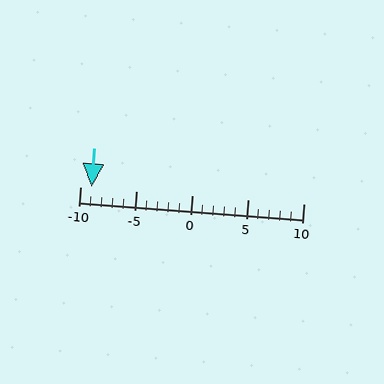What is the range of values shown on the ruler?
The ruler shows values from -10 to 10.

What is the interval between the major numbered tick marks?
The major tick marks are spaced 5 units apart.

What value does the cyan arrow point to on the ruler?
The cyan arrow points to approximately -9.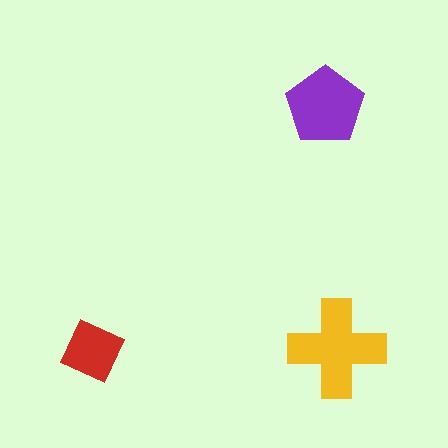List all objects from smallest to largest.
The red square, the purple pentagon, the yellow cross.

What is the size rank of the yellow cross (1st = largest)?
1st.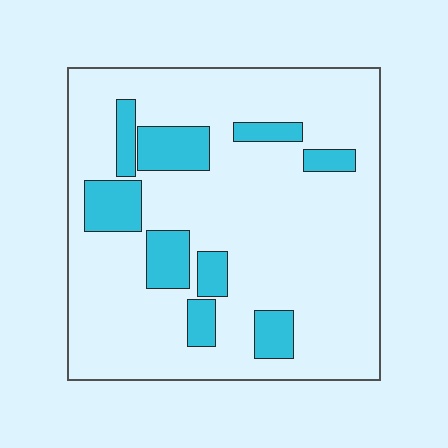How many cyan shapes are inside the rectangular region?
9.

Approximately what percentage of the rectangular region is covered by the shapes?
Approximately 20%.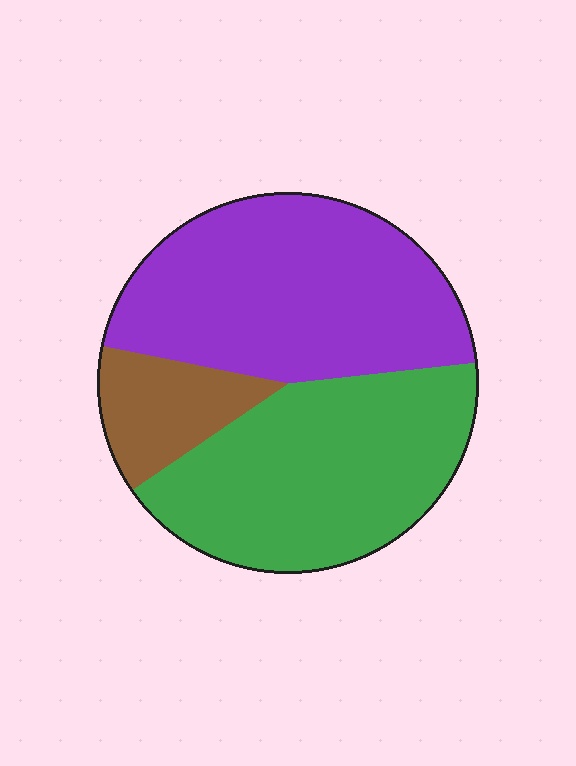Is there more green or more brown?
Green.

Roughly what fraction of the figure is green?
Green covers roughly 40% of the figure.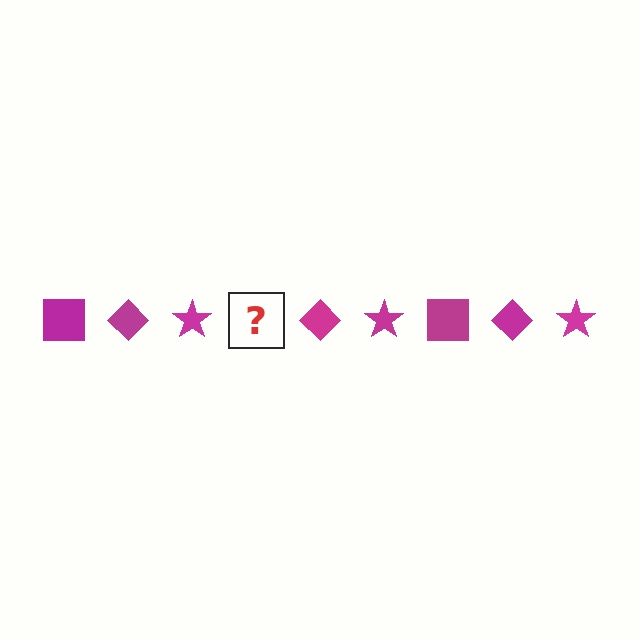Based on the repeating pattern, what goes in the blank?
The blank should be a magenta square.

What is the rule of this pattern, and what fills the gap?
The rule is that the pattern cycles through square, diamond, star shapes in magenta. The gap should be filled with a magenta square.